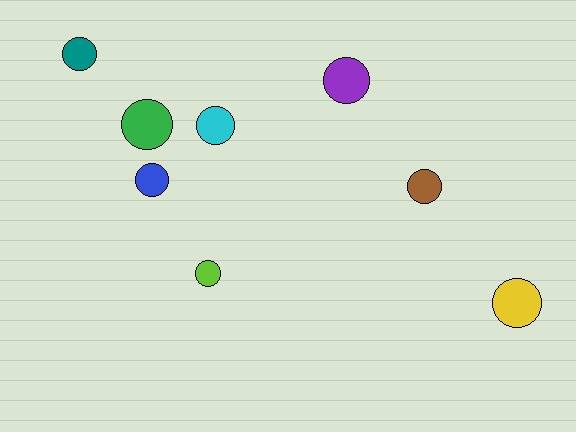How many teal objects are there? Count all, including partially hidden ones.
There is 1 teal object.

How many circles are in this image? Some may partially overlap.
There are 8 circles.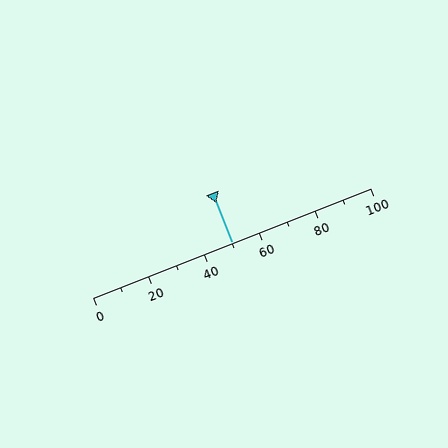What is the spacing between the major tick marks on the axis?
The major ticks are spaced 20 apart.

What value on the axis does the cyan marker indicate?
The marker indicates approximately 50.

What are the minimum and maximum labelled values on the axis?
The axis runs from 0 to 100.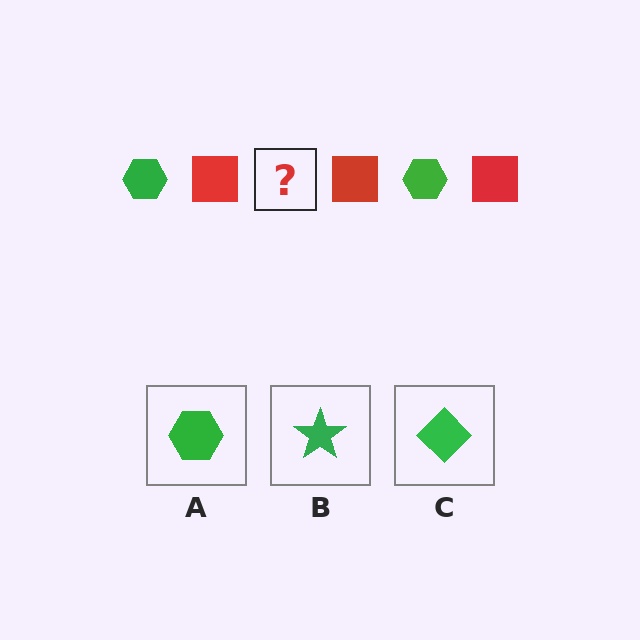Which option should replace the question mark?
Option A.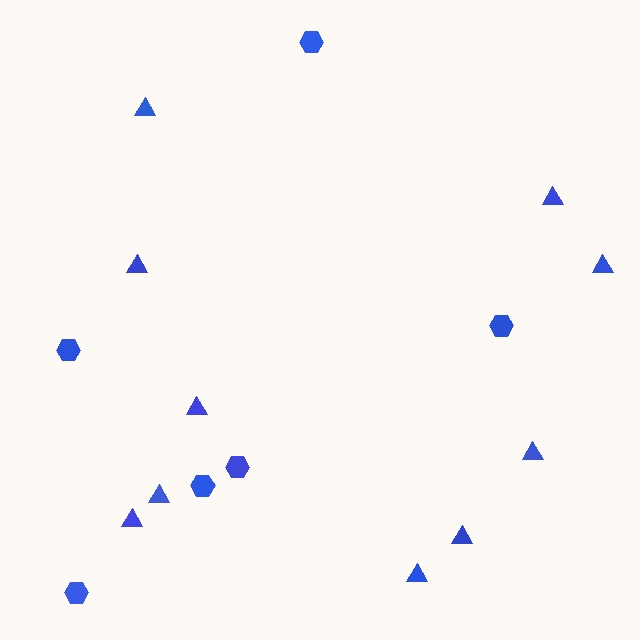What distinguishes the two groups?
There are 2 groups: one group of hexagons (6) and one group of triangles (10).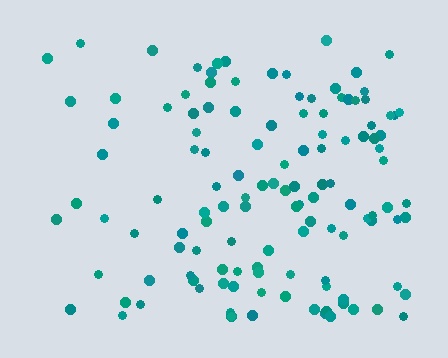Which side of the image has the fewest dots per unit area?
The left.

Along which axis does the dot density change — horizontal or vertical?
Horizontal.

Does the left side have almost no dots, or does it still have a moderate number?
Still a moderate number, just noticeably fewer than the right.